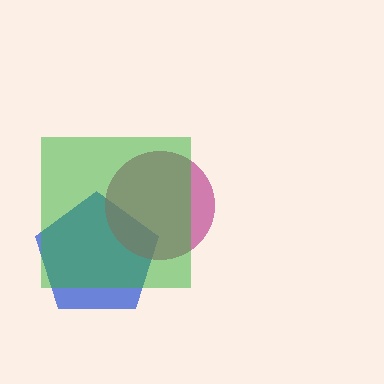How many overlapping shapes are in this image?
There are 3 overlapping shapes in the image.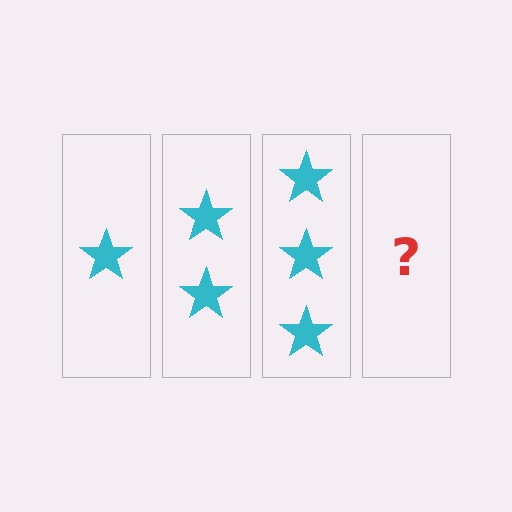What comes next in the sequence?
The next element should be 4 stars.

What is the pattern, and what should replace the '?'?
The pattern is that each step adds one more star. The '?' should be 4 stars.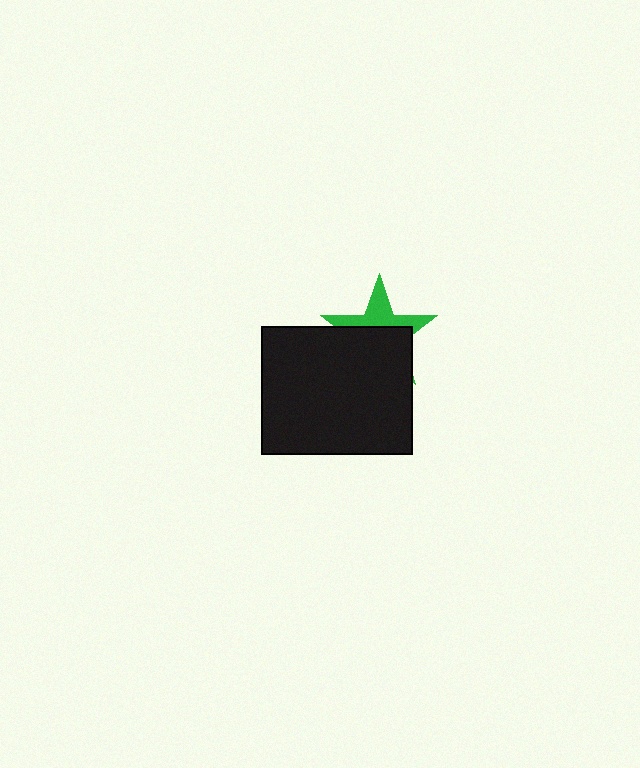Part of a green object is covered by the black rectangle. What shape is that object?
It is a star.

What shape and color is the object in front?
The object in front is a black rectangle.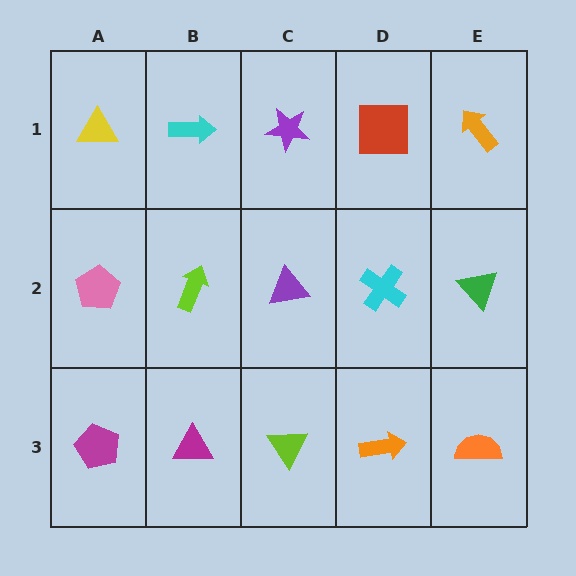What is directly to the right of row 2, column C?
A cyan cross.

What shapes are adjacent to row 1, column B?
A lime arrow (row 2, column B), a yellow triangle (row 1, column A), a purple star (row 1, column C).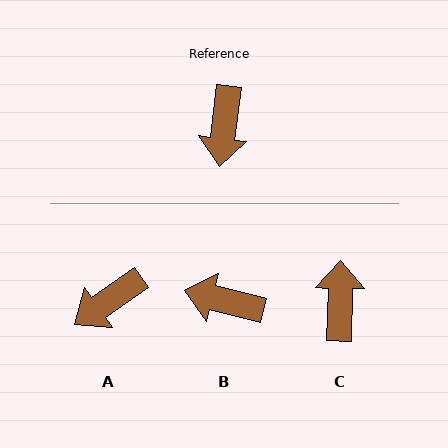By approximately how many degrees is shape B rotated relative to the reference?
Approximately 97 degrees clockwise.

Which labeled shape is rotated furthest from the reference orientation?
C, about 174 degrees away.